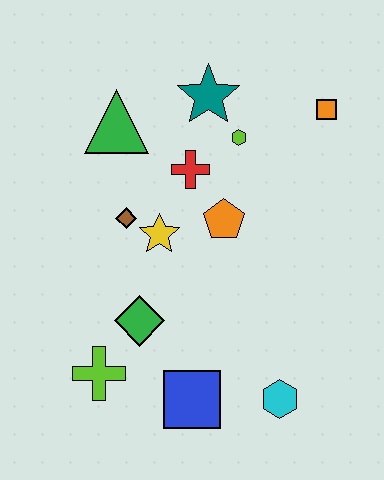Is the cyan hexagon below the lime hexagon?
Yes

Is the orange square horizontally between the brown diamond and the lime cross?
No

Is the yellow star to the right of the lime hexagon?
No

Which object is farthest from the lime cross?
The orange square is farthest from the lime cross.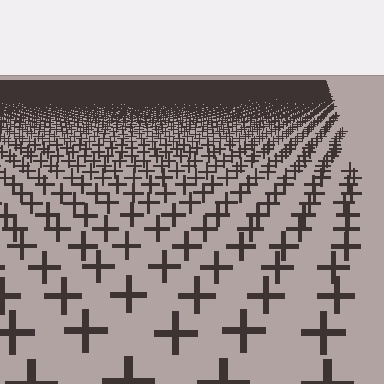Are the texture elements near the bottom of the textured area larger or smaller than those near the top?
Larger. Near the bottom, elements are closer to the viewer and appear at a bigger on-screen size.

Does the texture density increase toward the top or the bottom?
Density increases toward the top.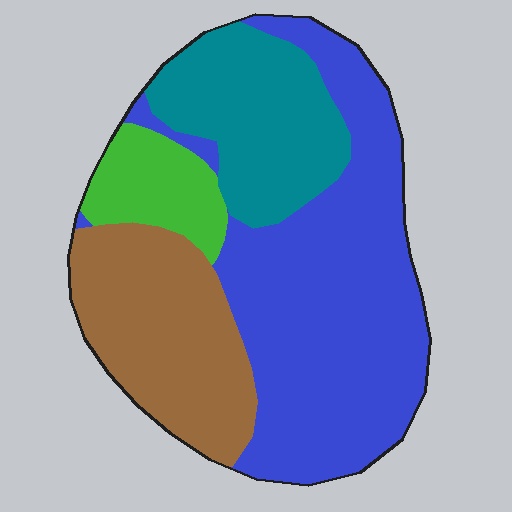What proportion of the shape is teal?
Teal covers 20% of the shape.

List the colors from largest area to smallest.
From largest to smallest: blue, brown, teal, green.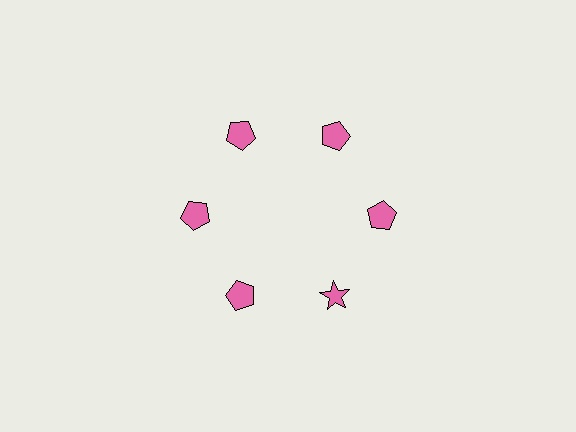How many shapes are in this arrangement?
There are 6 shapes arranged in a ring pattern.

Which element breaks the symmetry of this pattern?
The pink star at roughly the 5 o'clock position breaks the symmetry. All other shapes are pink pentagons.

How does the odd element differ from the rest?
It has a different shape: star instead of pentagon.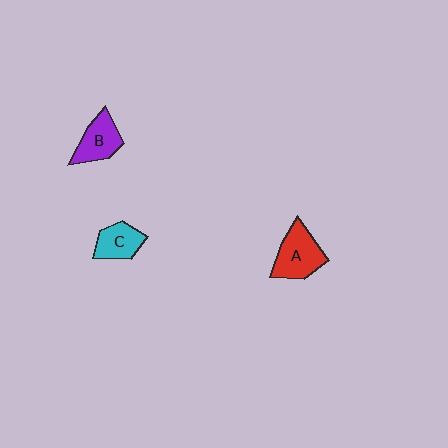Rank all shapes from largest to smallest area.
From largest to smallest: A (red), B (purple), C (cyan).